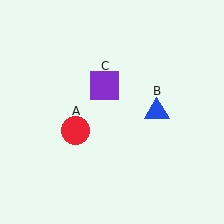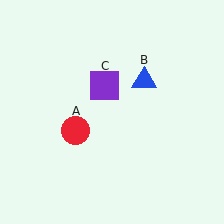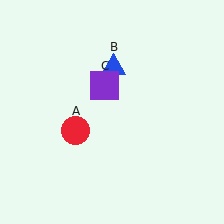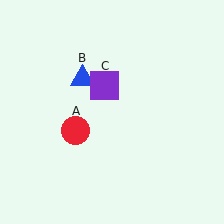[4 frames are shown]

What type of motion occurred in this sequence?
The blue triangle (object B) rotated counterclockwise around the center of the scene.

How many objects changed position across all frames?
1 object changed position: blue triangle (object B).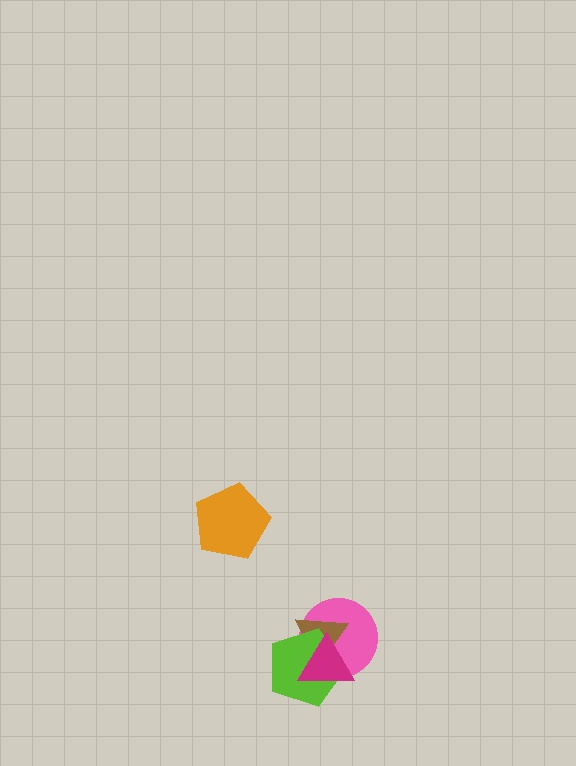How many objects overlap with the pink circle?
3 objects overlap with the pink circle.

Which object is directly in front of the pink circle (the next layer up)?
The brown triangle is directly in front of the pink circle.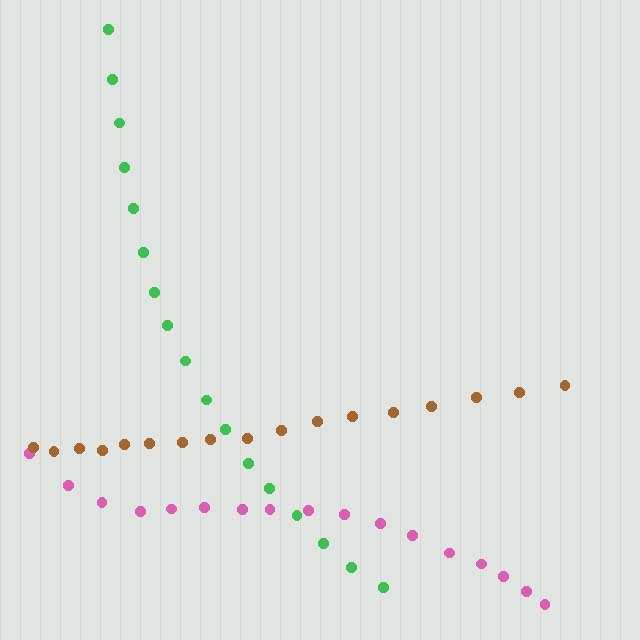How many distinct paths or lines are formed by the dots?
There are 3 distinct paths.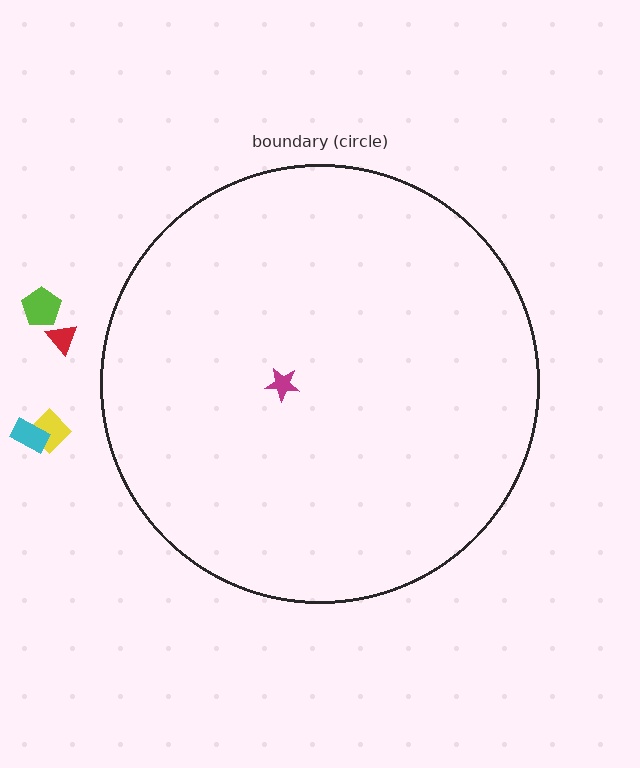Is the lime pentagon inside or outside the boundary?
Outside.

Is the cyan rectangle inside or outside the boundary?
Outside.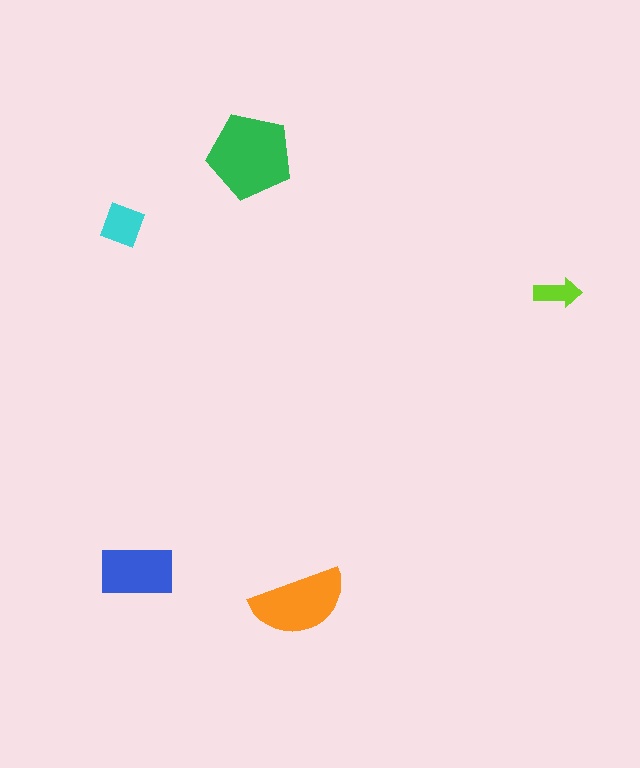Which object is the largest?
The green pentagon.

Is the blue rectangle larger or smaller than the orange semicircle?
Smaller.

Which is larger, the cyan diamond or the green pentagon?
The green pentagon.